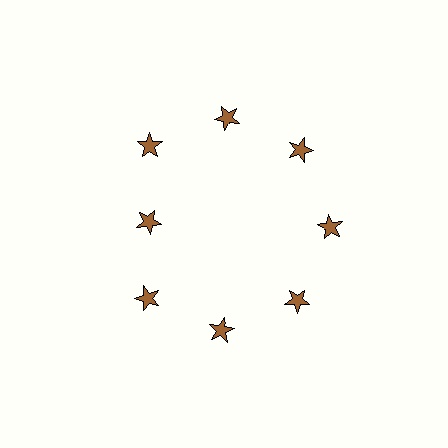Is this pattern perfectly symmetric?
No. The 8 brown stars are arranged in a ring, but one element near the 9 o'clock position is pulled inward toward the center, breaking the 8-fold rotational symmetry.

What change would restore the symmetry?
The symmetry would be restored by moving it outward, back onto the ring so that all 8 stars sit at equal angles and equal distance from the center.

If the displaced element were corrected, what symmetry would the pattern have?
It would have 8-fold rotational symmetry — the pattern would map onto itself every 45 degrees.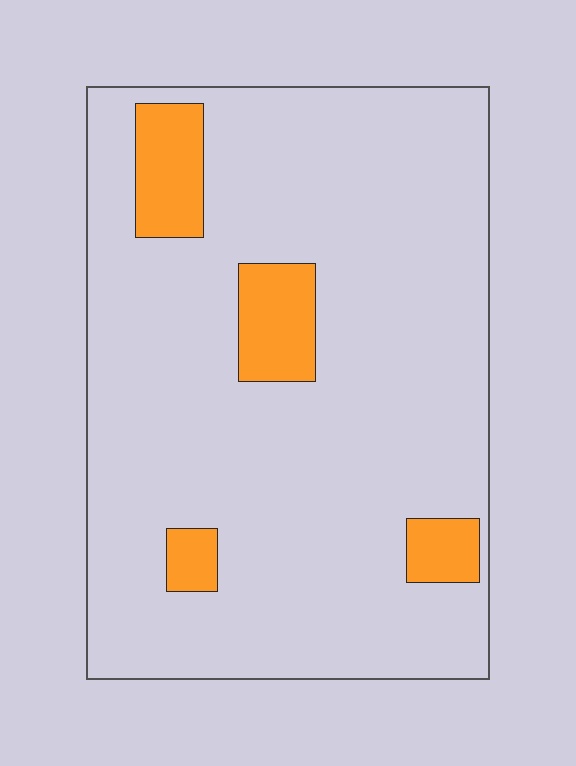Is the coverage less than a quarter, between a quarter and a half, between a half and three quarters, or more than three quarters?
Less than a quarter.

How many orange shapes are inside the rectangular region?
4.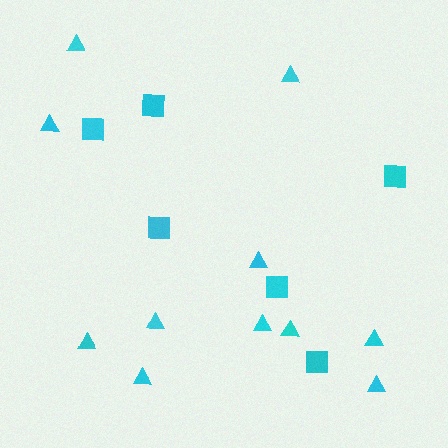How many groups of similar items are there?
There are 2 groups: one group of squares (6) and one group of triangles (11).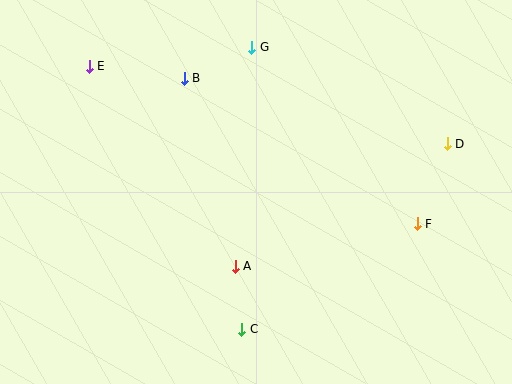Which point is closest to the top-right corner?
Point D is closest to the top-right corner.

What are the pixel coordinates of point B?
Point B is at (184, 78).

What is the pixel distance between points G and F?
The distance between G and F is 242 pixels.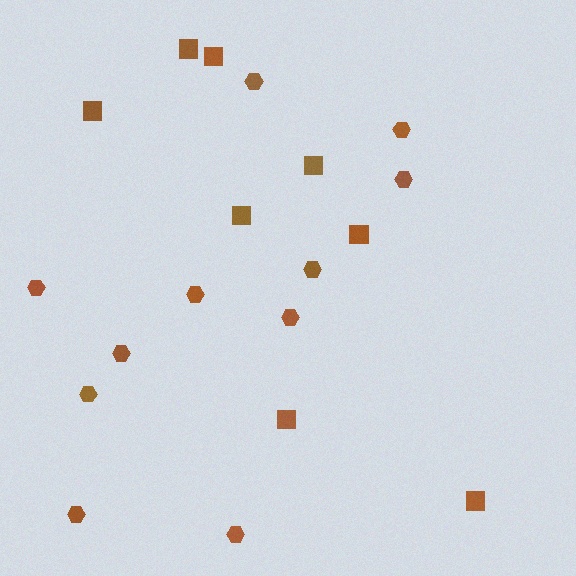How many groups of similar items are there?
There are 2 groups: one group of hexagons (11) and one group of squares (8).